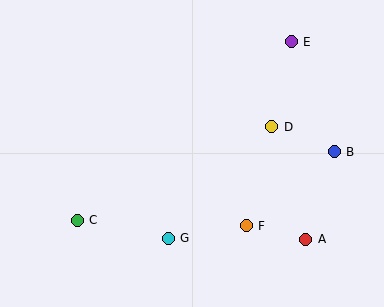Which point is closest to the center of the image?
Point D at (272, 127) is closest to the center.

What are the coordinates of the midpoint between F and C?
The midpoint between F and C is at (162, 223).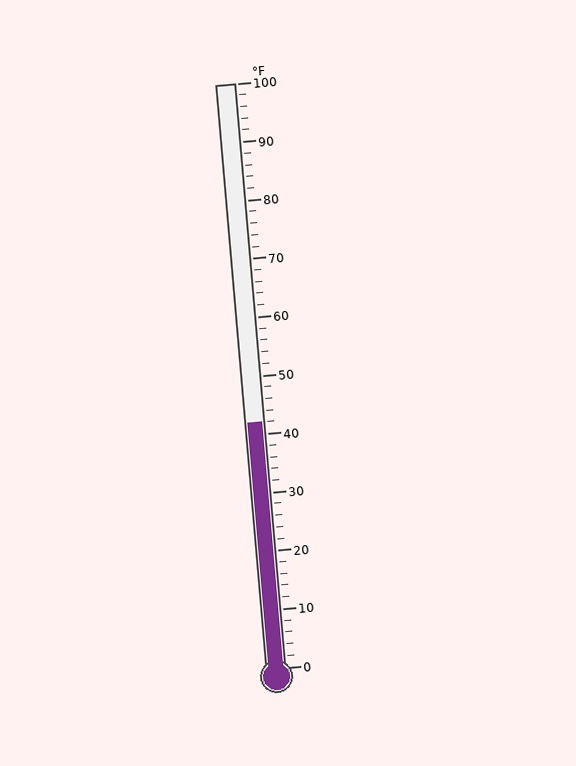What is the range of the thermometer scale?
The thermometer scale ranges from 0°F to 100°F.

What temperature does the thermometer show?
The thermometer shows approximately 42°F.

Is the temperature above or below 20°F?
The temperature is above 20°F.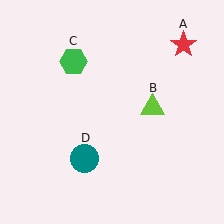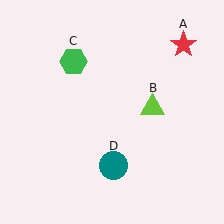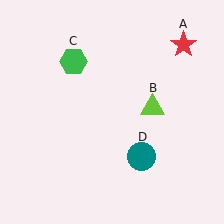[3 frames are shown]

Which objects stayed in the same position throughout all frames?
Red star (object A) and lime triangle (object B) and green hexagon (object C) remained stationary.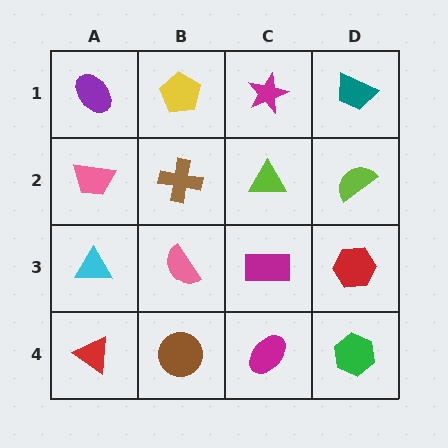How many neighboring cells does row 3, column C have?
4.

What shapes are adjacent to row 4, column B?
A pink semicircle (row 3, column B), a red triangle (row 4, column A), a magenta ellipse (row 4, column C).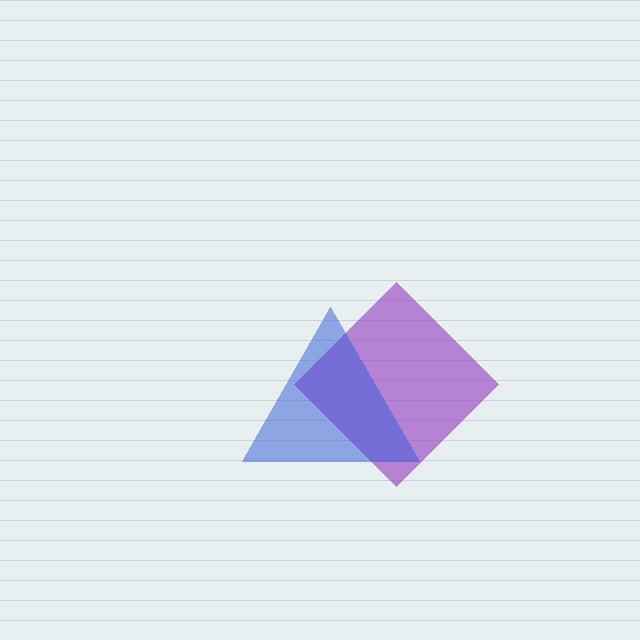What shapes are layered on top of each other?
The layered shapes are: a purple diamond, a blue triangle.